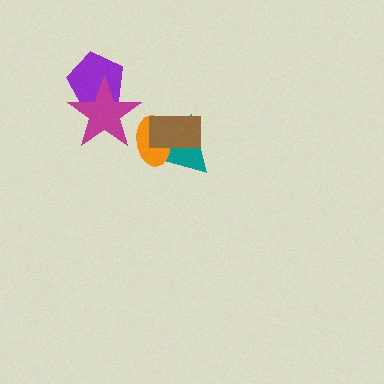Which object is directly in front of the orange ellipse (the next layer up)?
The magenta star is directly in front of the orange ellipse.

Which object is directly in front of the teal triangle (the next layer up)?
The orange ellipse is directly in front of the teal triangle.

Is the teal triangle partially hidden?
Yes, it is partially covered by another shape.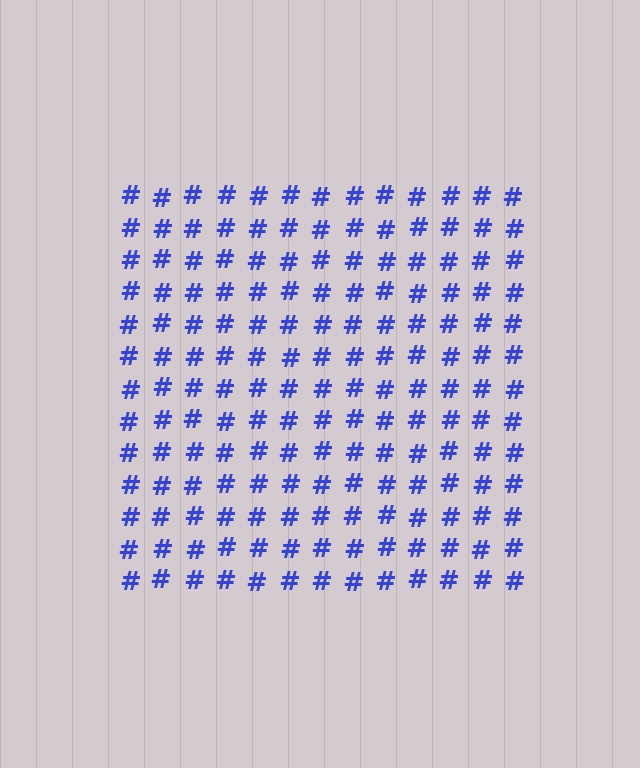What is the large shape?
The large shape is a square.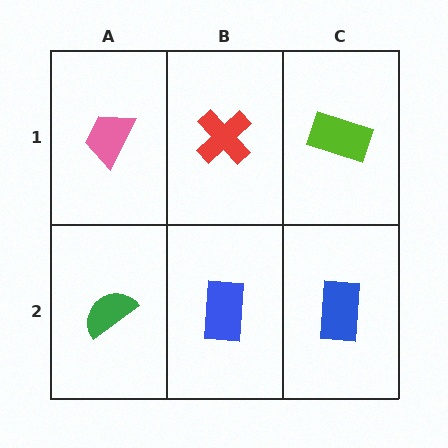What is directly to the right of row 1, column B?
A lime rectangle.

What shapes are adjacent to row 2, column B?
A red cross (row 1, column B), a green semicircle (row 2, column A), a blue rectangle (row 2, column C).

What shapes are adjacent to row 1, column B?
A blue rectangle (row 2, column B), a pink trapezoid (row 1, column A), a lime rectangle (row 1, column C).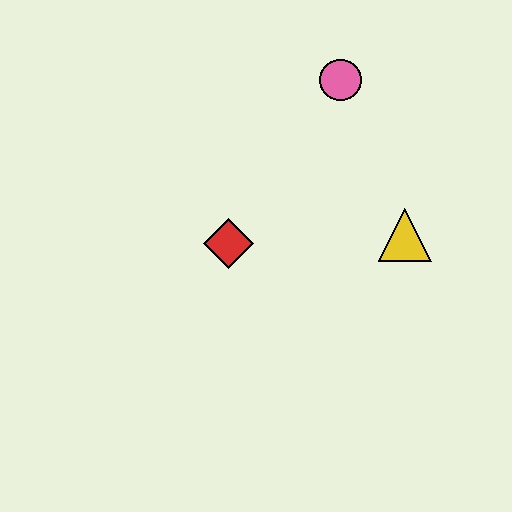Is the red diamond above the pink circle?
No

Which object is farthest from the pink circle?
The red diamond is farthest from the pink circle.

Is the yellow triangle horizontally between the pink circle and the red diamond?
No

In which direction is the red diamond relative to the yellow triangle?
The red diamond is to the left of the yellow triangle.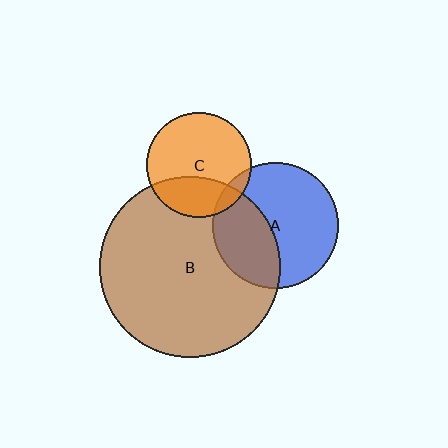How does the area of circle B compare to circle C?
Approximately 2.9 times.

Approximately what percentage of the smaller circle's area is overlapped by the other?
Approximately 40%.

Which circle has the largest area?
Circle B (brown).